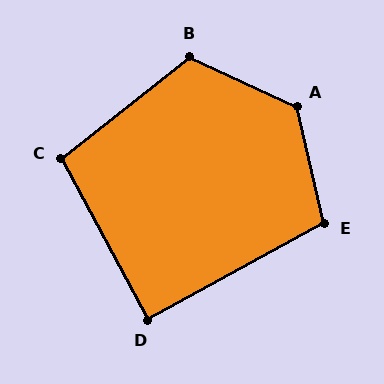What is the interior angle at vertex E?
Approximately 106 degrees (obtuse).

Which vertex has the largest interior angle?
A, at approximately 128 degrees.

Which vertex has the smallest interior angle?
D, at approximately 90 degrees.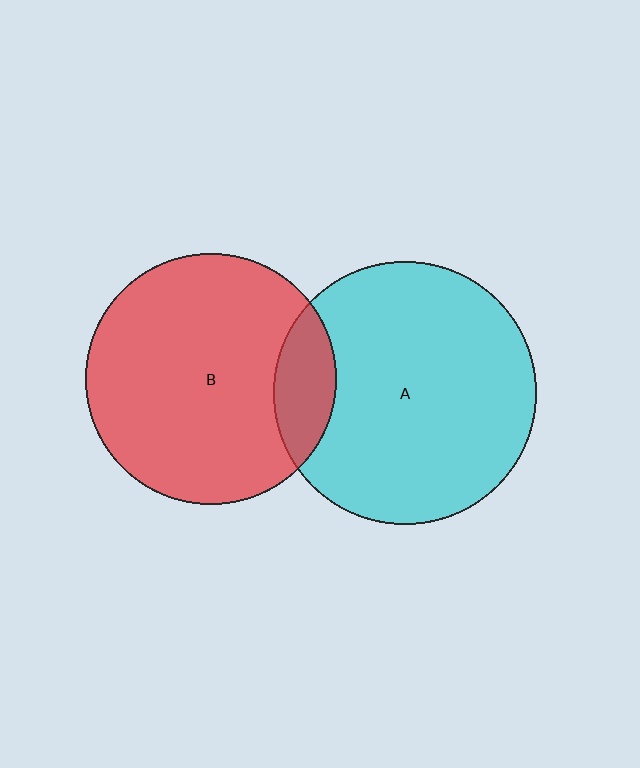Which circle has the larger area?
Circle A (cyan).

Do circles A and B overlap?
Yes.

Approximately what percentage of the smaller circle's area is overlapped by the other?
Approximately 15%.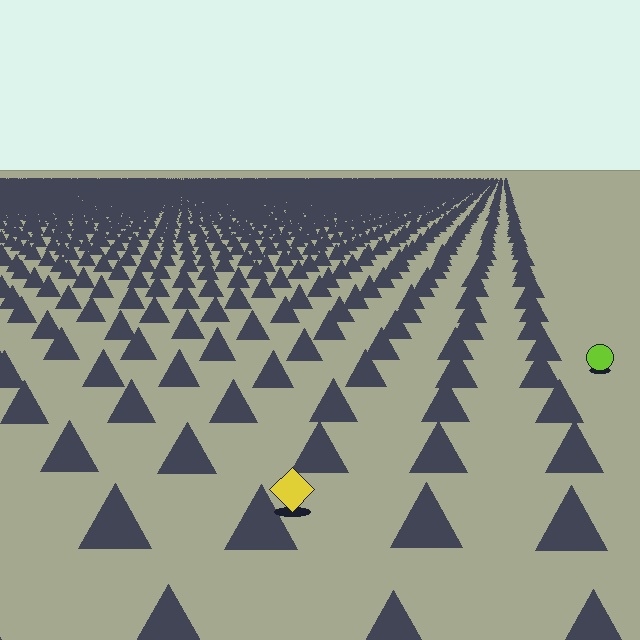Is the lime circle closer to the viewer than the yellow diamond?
No. The yellow diamond is closer — you can tell from the texture gradient: the ground texture is coarser near it.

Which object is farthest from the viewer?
The lime circle is farthest from the viewer. It appears smaller and the ground texture around it is denser.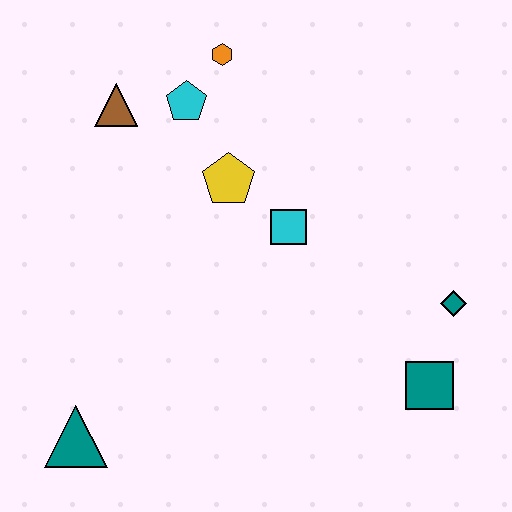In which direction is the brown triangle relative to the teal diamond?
The brown triangle is to the left of the teal diamond.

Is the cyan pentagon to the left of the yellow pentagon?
Yes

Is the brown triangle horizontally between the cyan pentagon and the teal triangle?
Yes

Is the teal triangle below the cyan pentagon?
Yes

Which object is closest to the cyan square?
The yellow pentagon is closest to the cyan square.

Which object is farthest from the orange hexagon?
The teal triangle is farthest from the orange hexagon.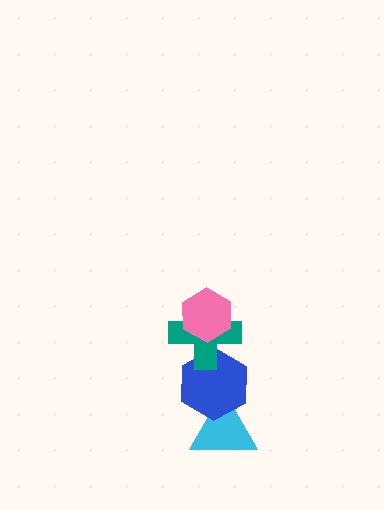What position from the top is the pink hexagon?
The pink hexagon is 1st from the top.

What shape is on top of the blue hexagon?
The teal cross is on top of the blue hexagon.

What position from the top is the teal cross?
The teal cross is 2nd from the top.